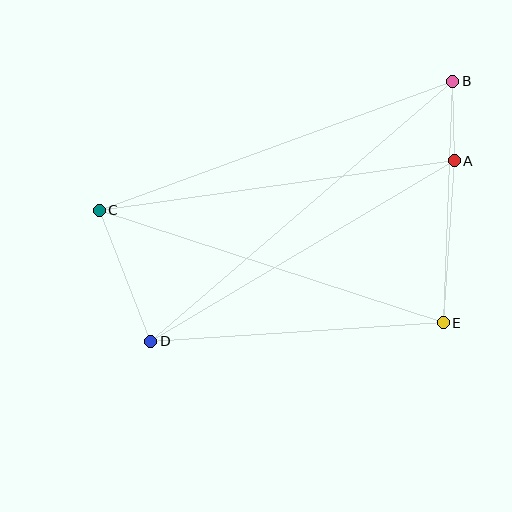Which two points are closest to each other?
Points A and B are closest to each other.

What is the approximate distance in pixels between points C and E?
The distance between C and E is approximately 362 pixels.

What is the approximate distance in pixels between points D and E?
The distance between D and E is approximately 293 pixels.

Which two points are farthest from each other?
Points B and D are farthest from each other.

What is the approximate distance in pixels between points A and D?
The distance between A and D is approximately 353 pixels.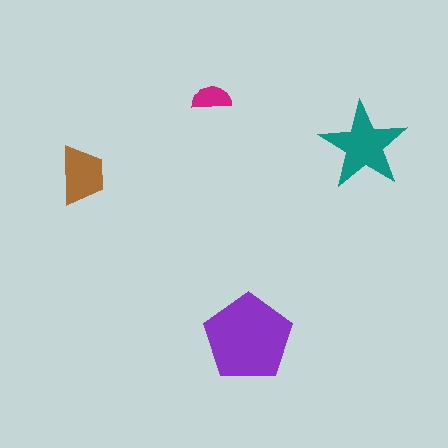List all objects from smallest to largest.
The magenta semicircle, the brown trapezoid, the teal star, the purple pentagon.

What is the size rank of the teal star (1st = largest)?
2nd.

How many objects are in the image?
There are 4 objects in the image.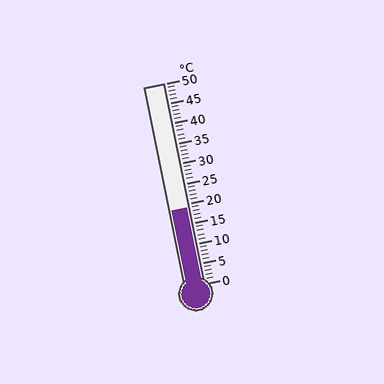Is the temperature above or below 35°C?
The temperature is below 35°C.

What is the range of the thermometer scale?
The thermometer scale ranges from 0°C to 50°C.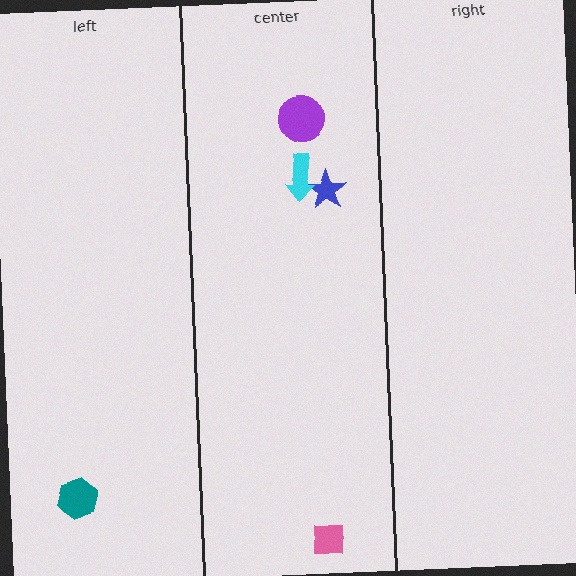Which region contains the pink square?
The center region.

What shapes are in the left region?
The teal hexagon.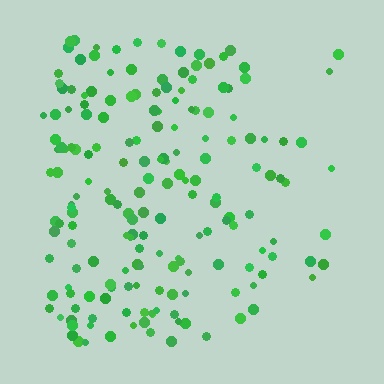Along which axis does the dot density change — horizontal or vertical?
Horizontal.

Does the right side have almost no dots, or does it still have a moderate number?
Still a moderate number, just noticeably fewer than the left.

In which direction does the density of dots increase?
From right to left, with the left side densest.